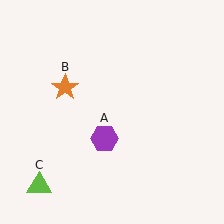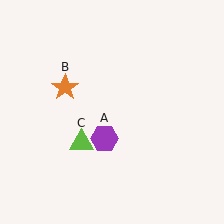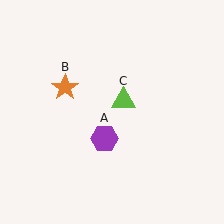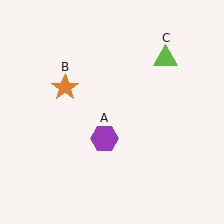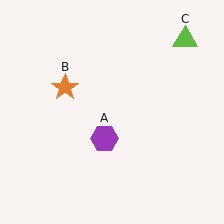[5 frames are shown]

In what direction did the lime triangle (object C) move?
The lime triangle (object C) moved up and to the right.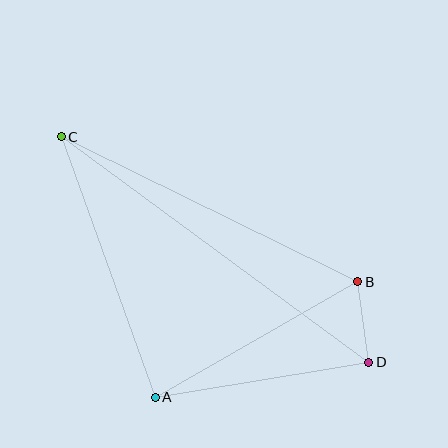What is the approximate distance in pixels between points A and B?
The distance between A and B is approximately 233 pixels.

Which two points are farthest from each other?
Points C and D are farthest from each other.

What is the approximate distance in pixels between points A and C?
The distance between A and C is approximately 277 pixels.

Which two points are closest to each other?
Points B and D are closest to each other.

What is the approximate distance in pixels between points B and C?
The distance between B and C is approximately 330 pixels.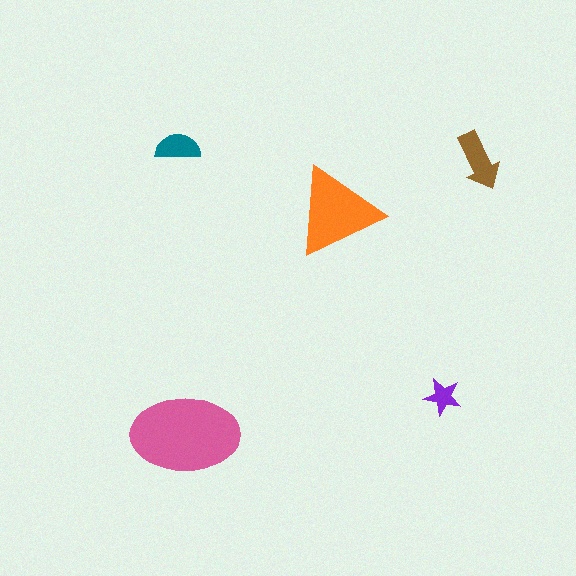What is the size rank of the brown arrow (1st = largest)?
3rd.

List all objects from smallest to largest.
The purple star, the teal semicircle, the brown arrow, the orange triangle, the pink ellipse.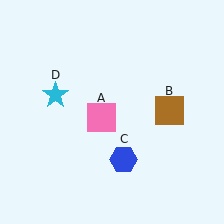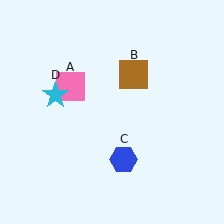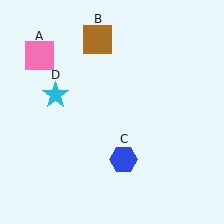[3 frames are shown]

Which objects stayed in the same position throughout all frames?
Blue hexagon (object C) and cyan star (object D) remained stationary.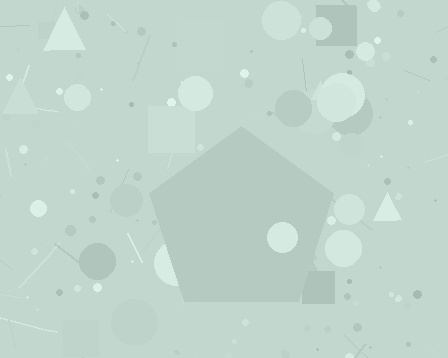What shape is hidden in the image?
A pentagon is hidden in the image.